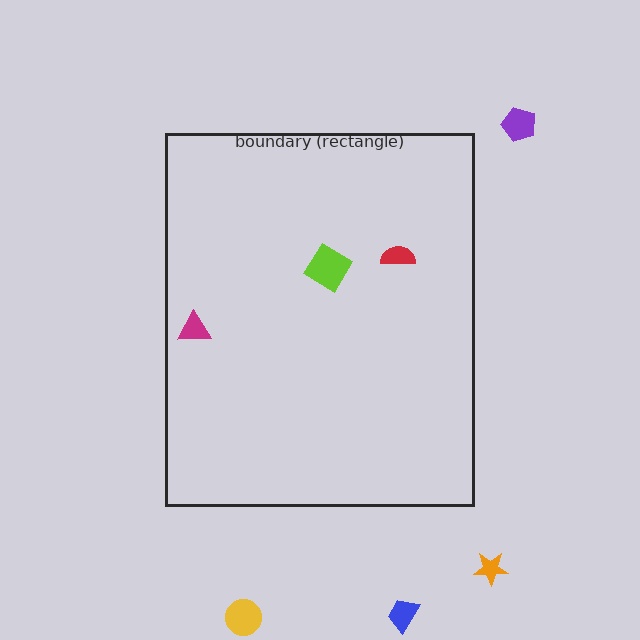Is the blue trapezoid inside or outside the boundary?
Outside.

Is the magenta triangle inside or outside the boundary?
Inside.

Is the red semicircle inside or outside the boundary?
Inside.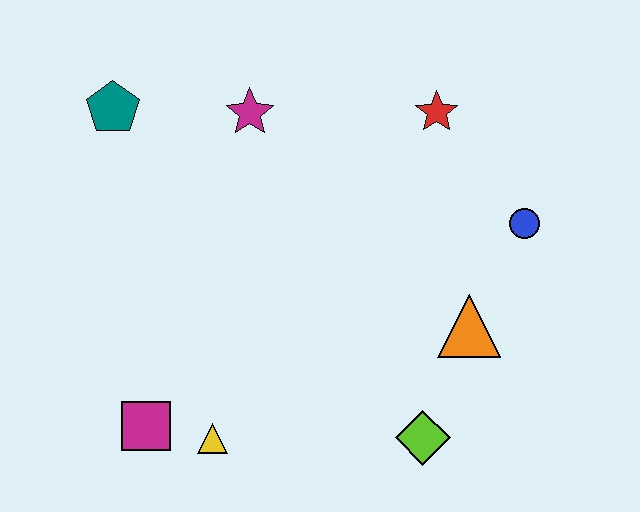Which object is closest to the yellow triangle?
The magenta square is closest to the yellow triangle.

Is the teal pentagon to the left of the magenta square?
Yes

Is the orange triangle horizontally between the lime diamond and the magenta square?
No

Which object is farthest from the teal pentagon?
The lime diamond is farthest from the teal pentagon.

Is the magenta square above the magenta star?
No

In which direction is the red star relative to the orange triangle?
The red star is above the orange triangle.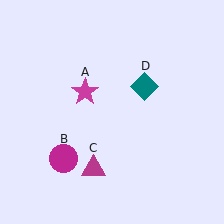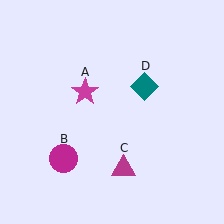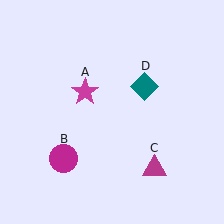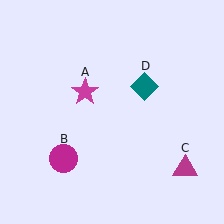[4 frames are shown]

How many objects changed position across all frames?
1 object changed position: magenta triangle (object C).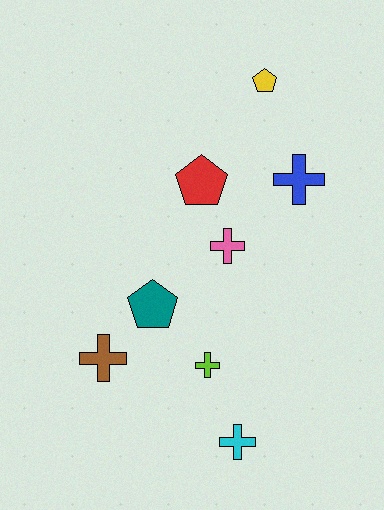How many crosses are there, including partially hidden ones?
There are 5 crosses.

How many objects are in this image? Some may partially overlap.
There are 8 objects.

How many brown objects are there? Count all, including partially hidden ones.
There is 1 brown object.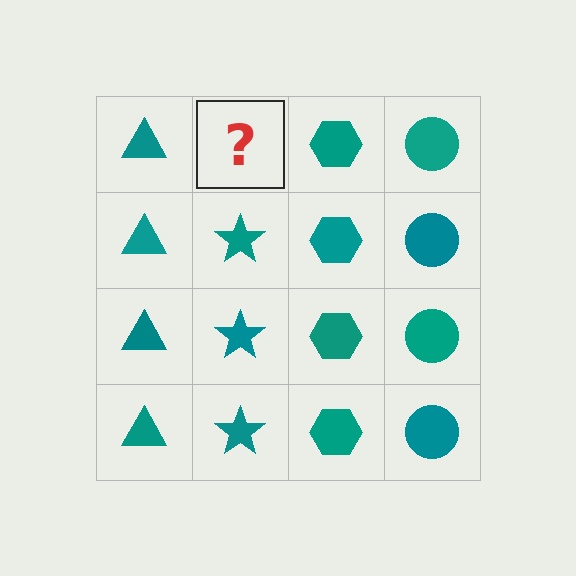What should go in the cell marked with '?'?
The missing cell should contain a teal star.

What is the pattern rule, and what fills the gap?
The rule is that each column has a consistent shape. The gap should be filled with a teal star.